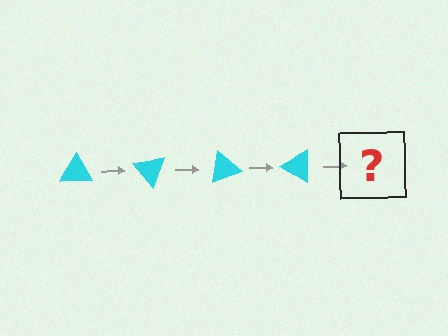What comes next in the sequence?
The next element should be a cyan triangle rotated 200 degrees.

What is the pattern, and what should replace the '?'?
The pattern is that the triangle rotates 50 degrees each step. The '?' should be a cyan triangle rotated 200 degrees.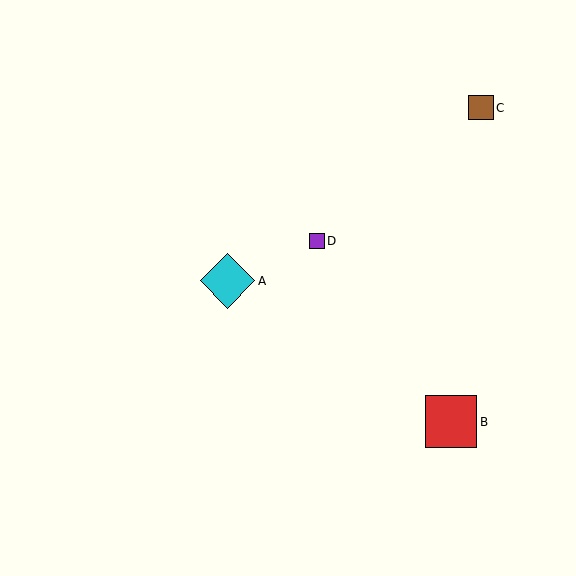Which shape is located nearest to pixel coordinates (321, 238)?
The purple square (labeled D) at (317, 241) is nearest to that location.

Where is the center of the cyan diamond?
The center of the cyan diamond is at (228, 281).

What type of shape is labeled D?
Shape D is a purple square.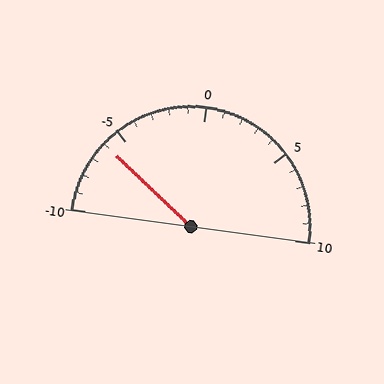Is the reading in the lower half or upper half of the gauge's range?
The reading is in the lower half of the range (-10 to 10).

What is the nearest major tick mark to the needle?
The nearest major tick mark is -5.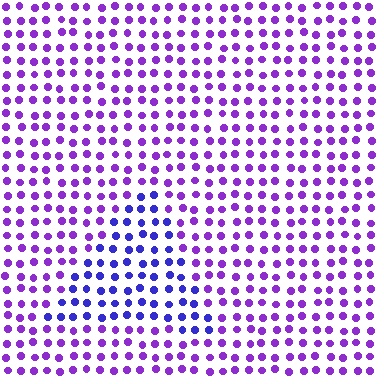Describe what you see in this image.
The image is filled with small purple elements in a uniform arrangement. A triangle-shaped region is visible where the elements are tinted to a slightly different hue, forming a subtle color boundary.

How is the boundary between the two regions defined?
The boundary is defined purely by a slight shift in hue (about 33 degrees). Spacing, size, and orientation are identical on both sides.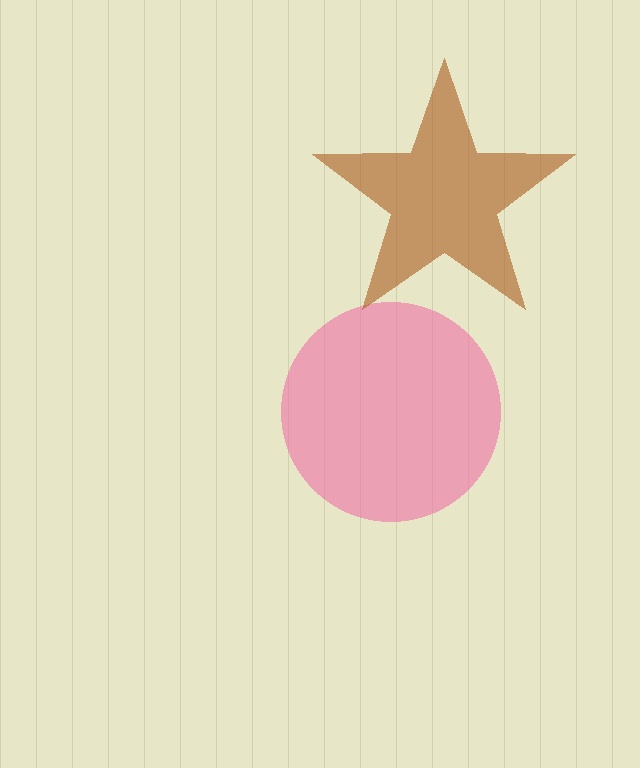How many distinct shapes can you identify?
There are 2 distinct shapes: a pink circle, a brown star.